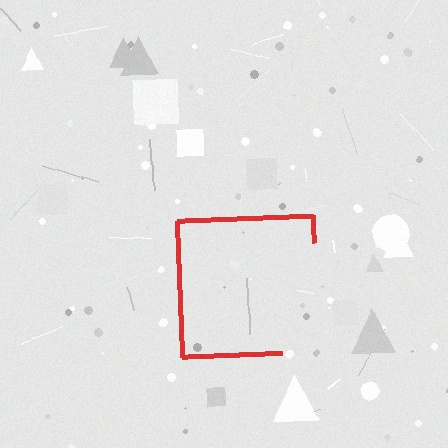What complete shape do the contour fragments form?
The contour fragments form a square.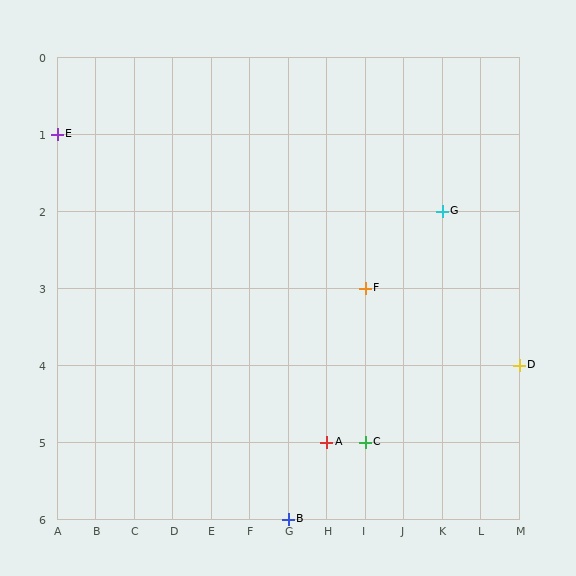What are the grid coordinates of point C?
Point C is at grid coordinates (I, 5).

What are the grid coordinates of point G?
Point G is at grid coordinates (K, 2).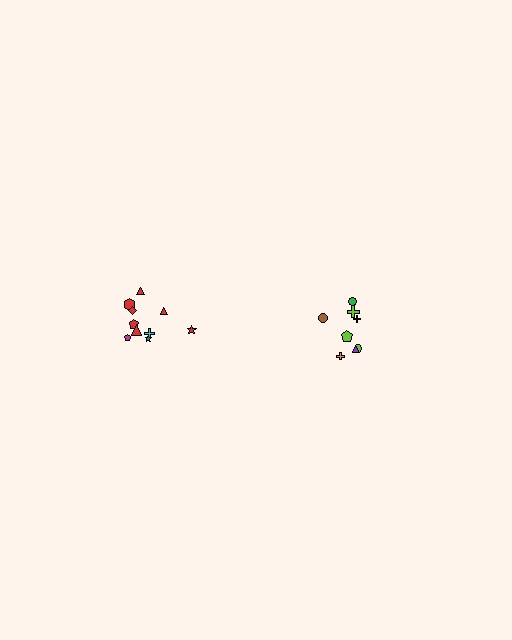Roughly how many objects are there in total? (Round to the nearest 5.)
Roughly 20 objects in total.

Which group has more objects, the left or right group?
The left group.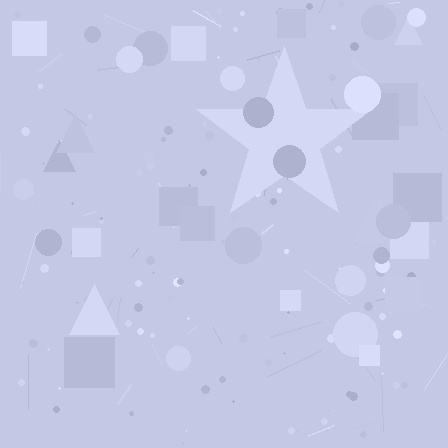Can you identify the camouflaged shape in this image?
The camouflaged shape is a star.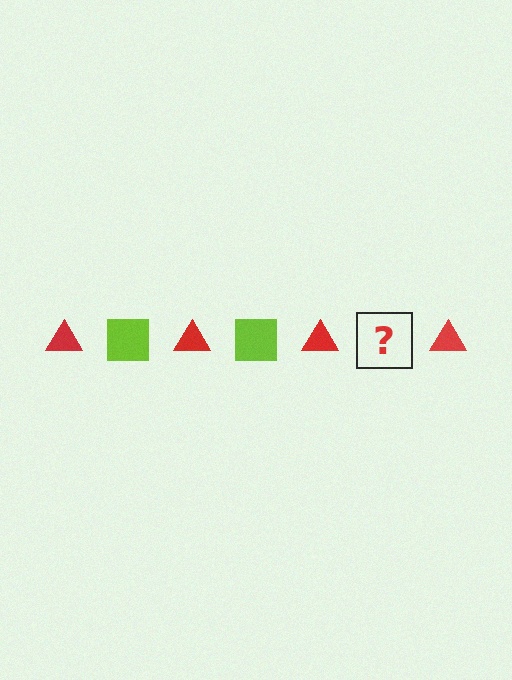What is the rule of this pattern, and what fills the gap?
The rule is that the pattern alternates between red triangle and lime square. The gap should be filled with a lime square.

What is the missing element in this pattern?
The missing element is a lime square.